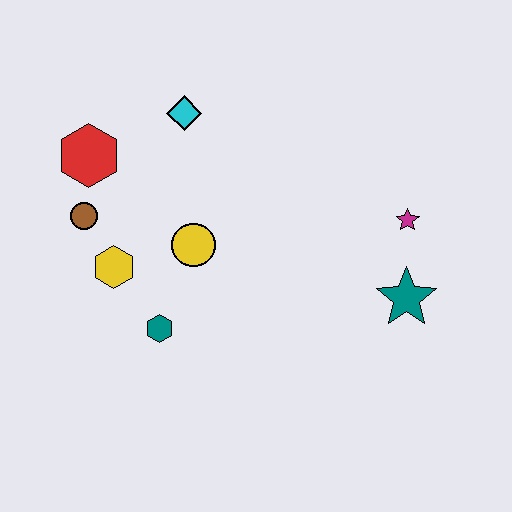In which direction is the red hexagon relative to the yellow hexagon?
The red hexagon is above the yellow hexagon.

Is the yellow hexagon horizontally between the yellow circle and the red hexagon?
Yes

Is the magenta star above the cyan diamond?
No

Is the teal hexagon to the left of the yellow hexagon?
No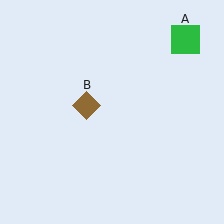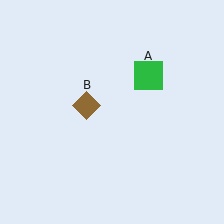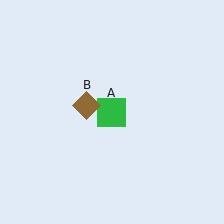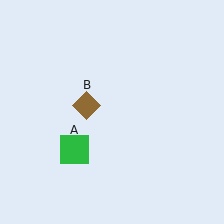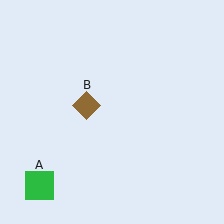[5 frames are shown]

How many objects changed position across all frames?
1 object changed position: green square (object A).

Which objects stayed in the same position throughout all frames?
Brown diamond (object B) remained stationary.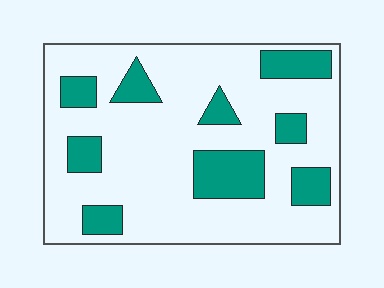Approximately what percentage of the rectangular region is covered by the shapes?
Approximately 25%.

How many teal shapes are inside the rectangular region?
9.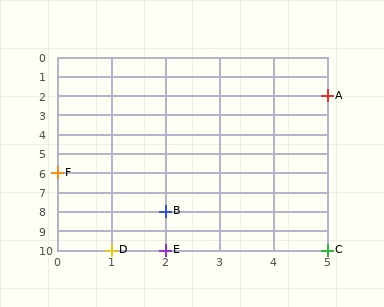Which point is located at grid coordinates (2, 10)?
Point E is at (2, 10).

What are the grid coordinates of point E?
Point E is at grid coordinates (2, 10).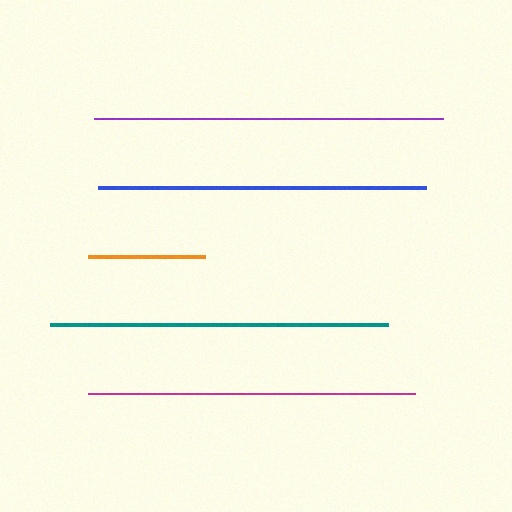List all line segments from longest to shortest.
From longest to shortest: purple, teal, blue, magenta, orange.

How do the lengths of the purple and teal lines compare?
The purple and teal lines are approximately the same length.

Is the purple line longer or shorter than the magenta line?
The purple line is longer than the magenta line.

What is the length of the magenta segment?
The magenta segment is approximately 327 pixels long.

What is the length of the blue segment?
The blue segment is approximately 328 pixels long.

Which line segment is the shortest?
The orange line is the shortest at approximately 118 pixels.